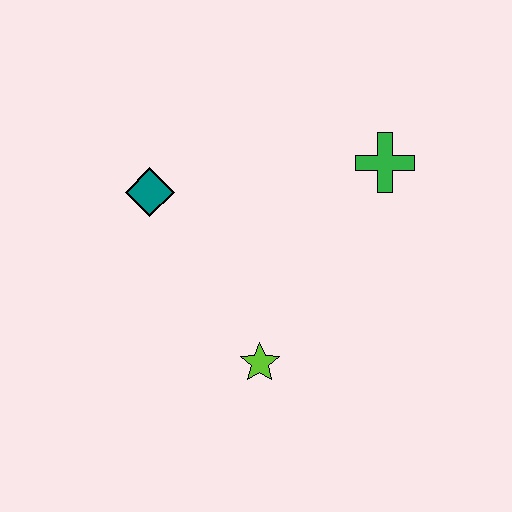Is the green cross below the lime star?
No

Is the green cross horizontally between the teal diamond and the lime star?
No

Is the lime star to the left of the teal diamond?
No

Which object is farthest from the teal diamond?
The green cross is farthest from the teal diamond.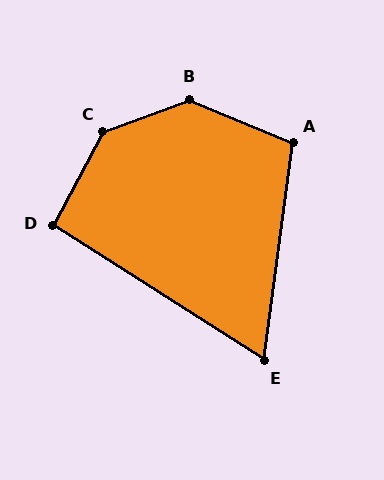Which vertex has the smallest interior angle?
E, at approximately 65 degrees.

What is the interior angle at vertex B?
Approximately 137 degrees (obtuse).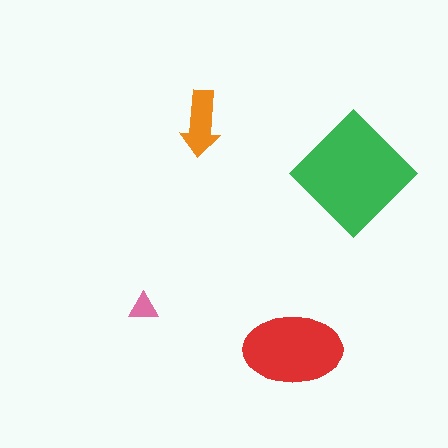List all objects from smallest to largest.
The pink triangle, the orange arrow, the red ellipse, the green diamond.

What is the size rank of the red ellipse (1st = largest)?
2nd.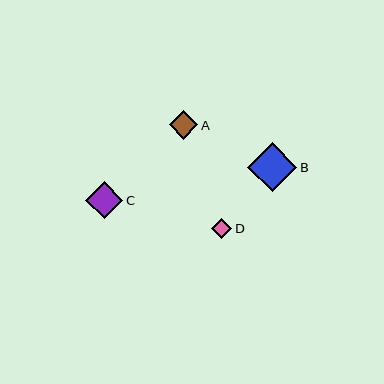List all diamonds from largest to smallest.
From largest to smallest: B, C, A, D.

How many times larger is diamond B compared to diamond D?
Diamond B is approximately 2.4 times the size of diamond D.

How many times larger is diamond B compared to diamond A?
Diamond B is approximately 1.7 times the size of diamond A.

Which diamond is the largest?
Diamond B is the largest with a size of approximately 49 pixels.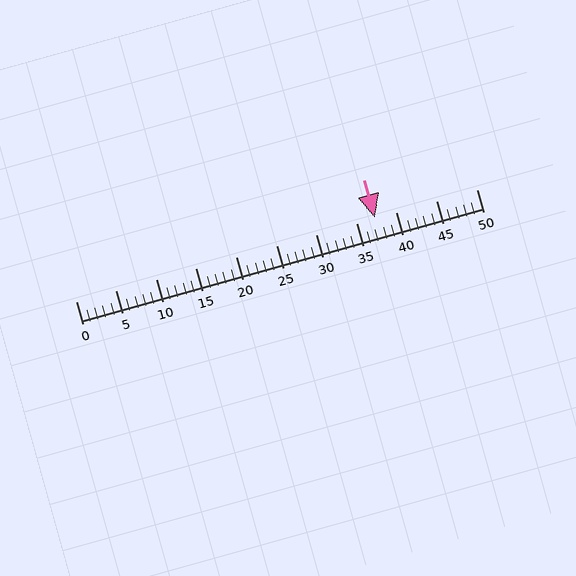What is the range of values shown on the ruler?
The ruler shows values from 0 to 50.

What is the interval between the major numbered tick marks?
The major tick marks are spaced 5 units apart.